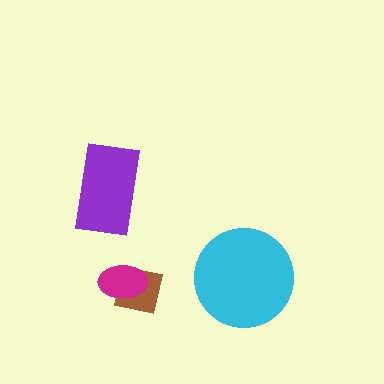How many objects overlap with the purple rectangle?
0 objects overlap with the purple rectangle.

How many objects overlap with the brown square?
1 object overlaps with the brown square.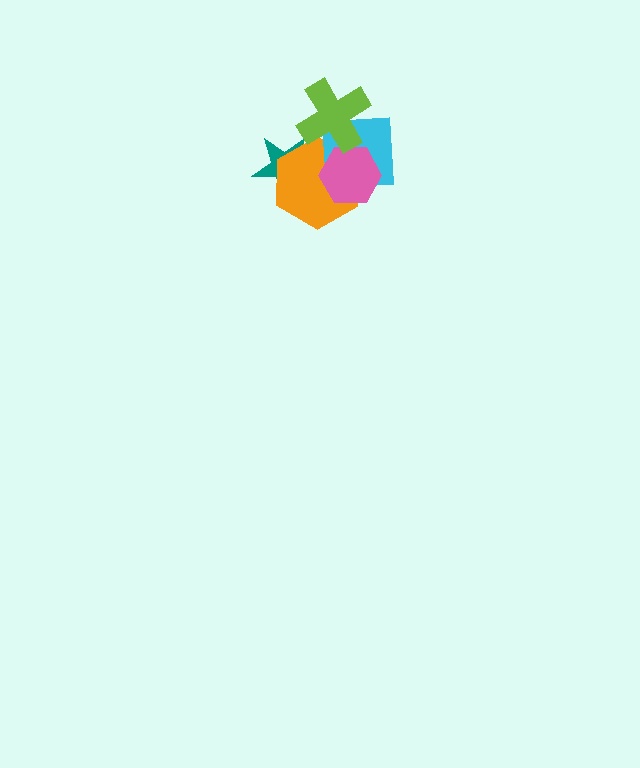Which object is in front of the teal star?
The orange hexagon is in front of the teal star.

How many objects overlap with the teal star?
1 object overlaps with the teal star.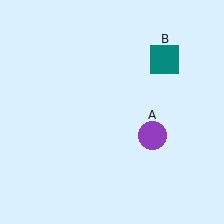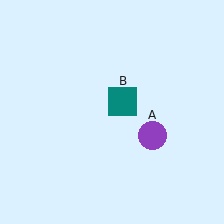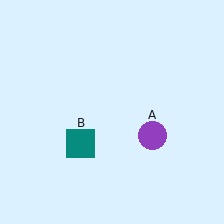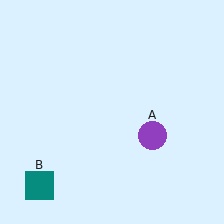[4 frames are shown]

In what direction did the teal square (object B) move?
The teal square (object B) moved down and to the left.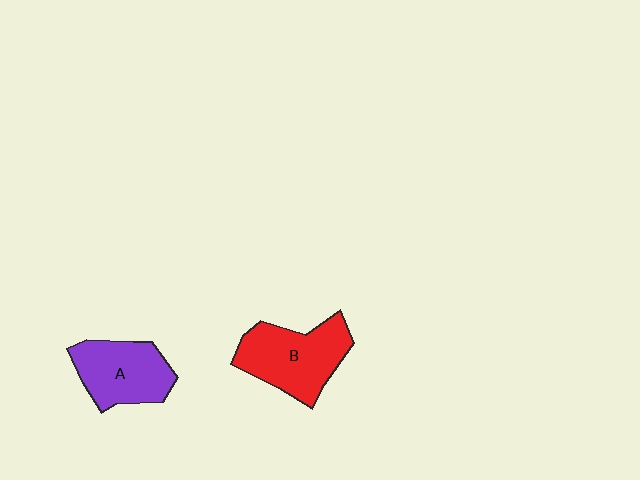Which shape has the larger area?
Shape B (red).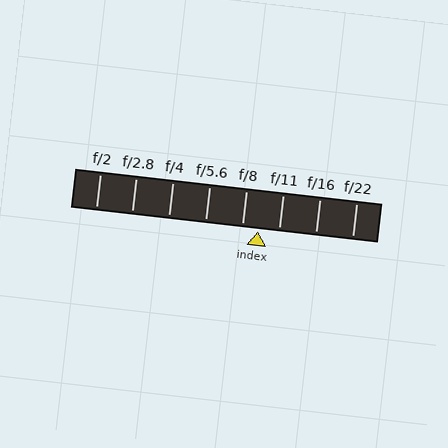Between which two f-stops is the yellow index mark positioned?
The index mark is between f/8 and f/11.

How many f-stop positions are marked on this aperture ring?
There are 8 f-stop positions marked.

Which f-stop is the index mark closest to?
The index mark is closest to f/8.